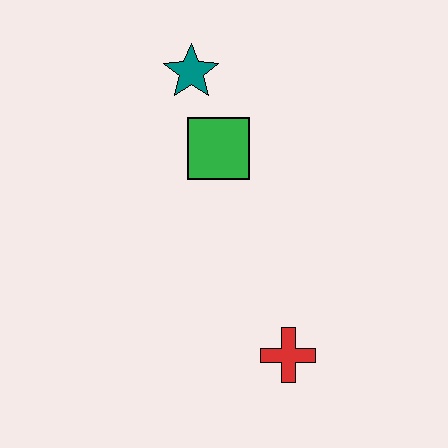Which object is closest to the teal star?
The green square is closest to the teal star.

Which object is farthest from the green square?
The red cross is farthest from the green square.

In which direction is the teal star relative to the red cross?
The teal star is above the red cross.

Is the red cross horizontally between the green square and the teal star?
No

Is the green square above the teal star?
No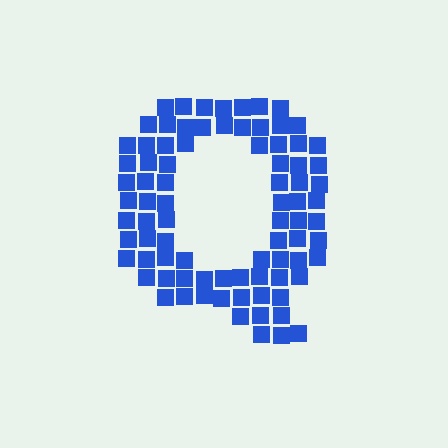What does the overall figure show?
The overall figure shows the letter Q.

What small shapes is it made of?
It is made of small squares.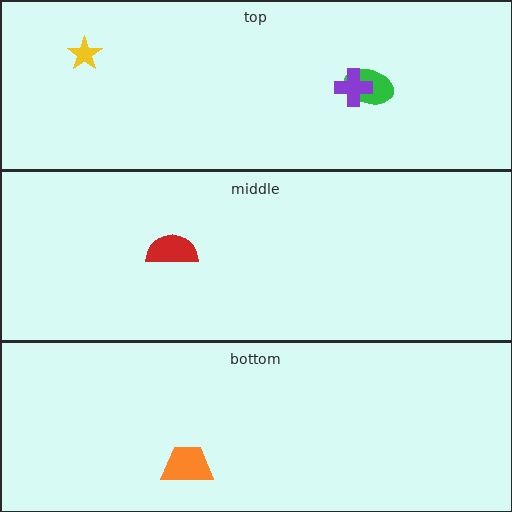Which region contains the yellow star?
The top region.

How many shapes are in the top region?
3.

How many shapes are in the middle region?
1.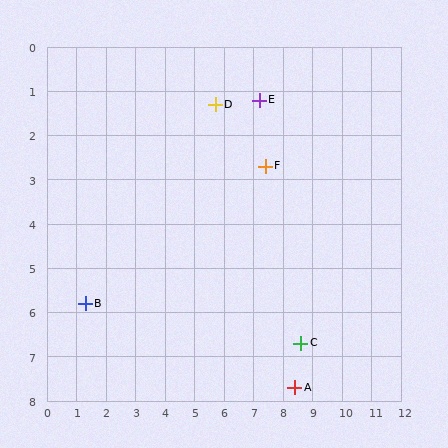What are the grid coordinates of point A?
Point A is at approximately (8.4, 7.7).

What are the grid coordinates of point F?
Point F is at approximately (7.4, 2.7).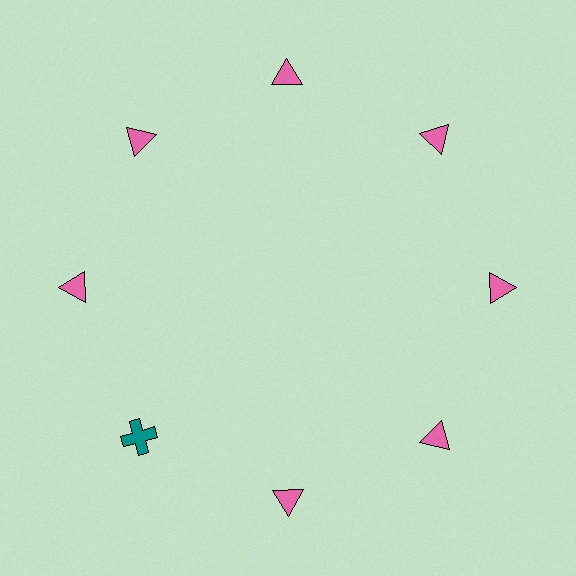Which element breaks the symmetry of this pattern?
The teal cross at roughly the 8 o'clock position breaks the symmetry. All other shapes are pink triangles.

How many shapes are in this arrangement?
There are 8 shapes arranged in a ring pattern.